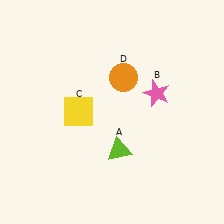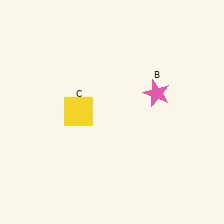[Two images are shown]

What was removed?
The orange circle (D), the lime triangle (A) were removed in Image 2.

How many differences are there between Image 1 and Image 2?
There are 2 differences between the two images.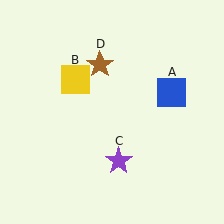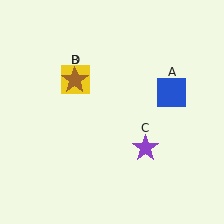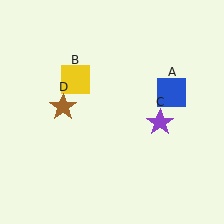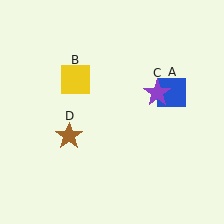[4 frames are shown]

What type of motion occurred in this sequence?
The purple star (object C), brown star (object D) rotated counterclockwise around the center of the scene.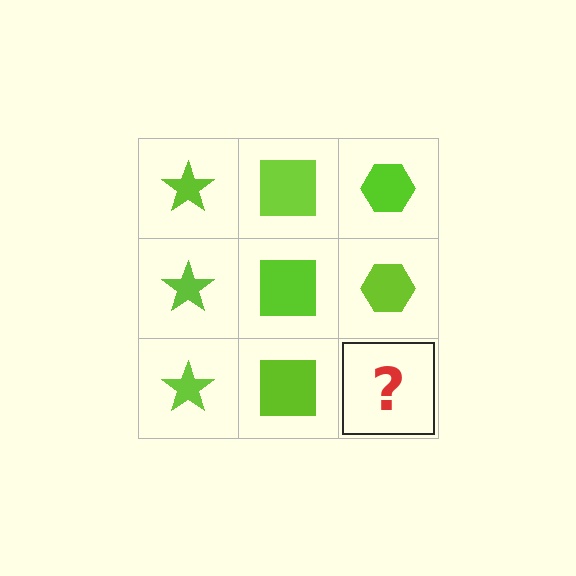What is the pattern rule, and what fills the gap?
The rule is that each column has a consistent shape. The gap should be filled with a lime hexagon.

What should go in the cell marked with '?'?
The missing cell should contain a lime hexagon.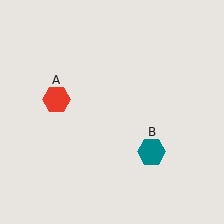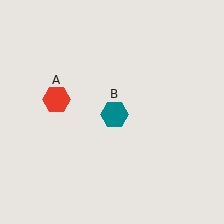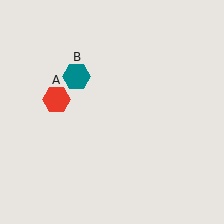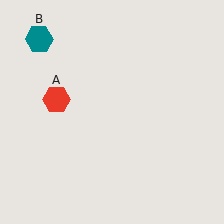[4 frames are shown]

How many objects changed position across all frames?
1 object changed position: teal hexagon (object B).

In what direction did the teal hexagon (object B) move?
The teal hexagon (object B) moved up and to the left.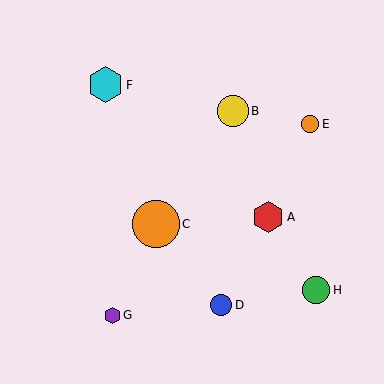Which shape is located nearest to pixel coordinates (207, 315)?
The blue circle (labeled D) at (221, 305) is nearest to that location.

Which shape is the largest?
The orange circle (labeled C) is the largest.